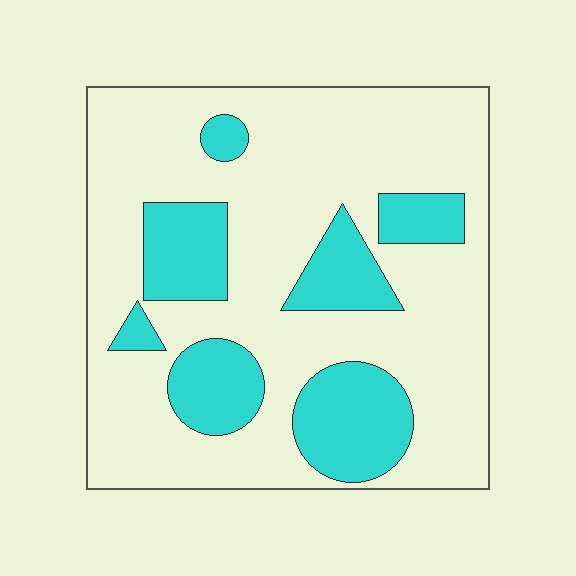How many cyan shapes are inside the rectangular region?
7.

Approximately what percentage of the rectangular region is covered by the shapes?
Approximately 25%.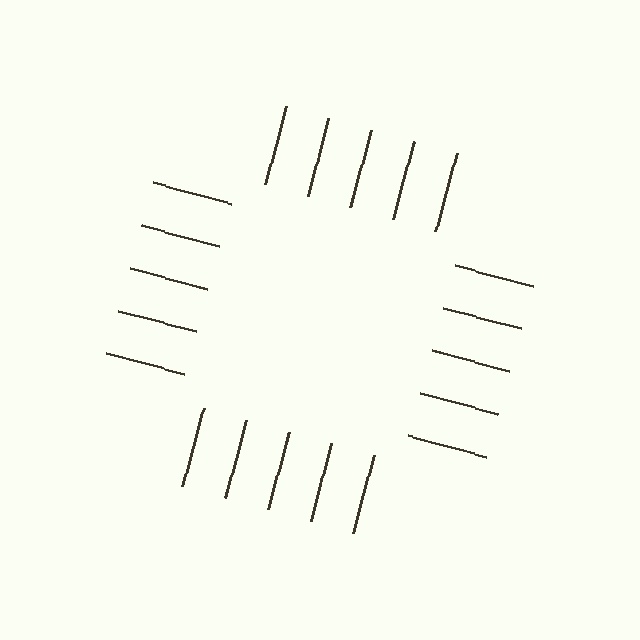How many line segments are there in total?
20 — 5 along each of the 4 edges.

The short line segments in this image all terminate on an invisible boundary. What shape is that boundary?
An illusory square — the line segments terminate on its edges but no continuous stroke is drawn.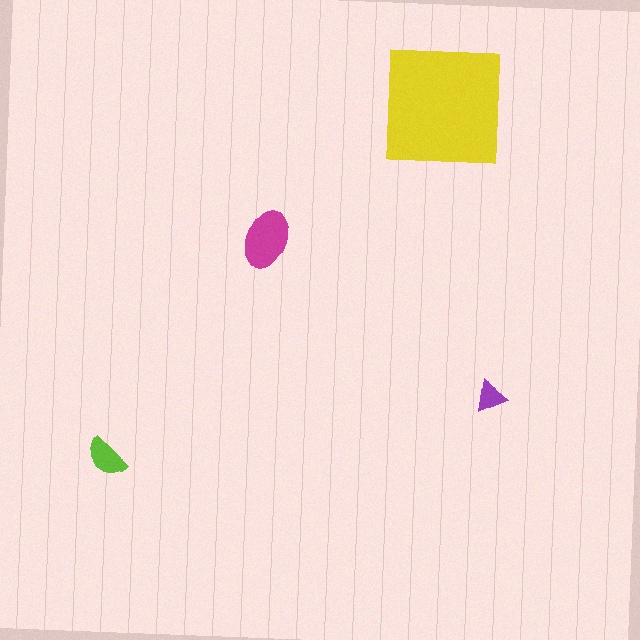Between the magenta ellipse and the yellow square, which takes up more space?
The yellow square.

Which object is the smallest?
The purple triangle.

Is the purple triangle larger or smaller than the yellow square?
Smaller.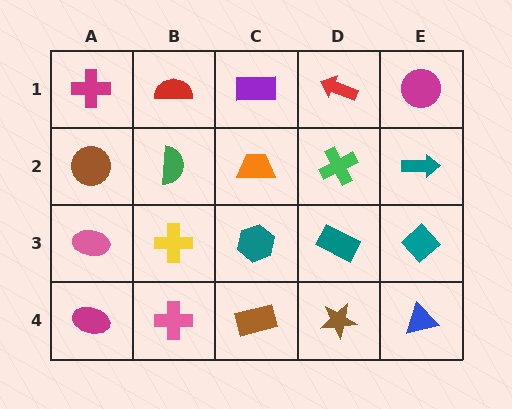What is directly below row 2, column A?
A pink ellipse.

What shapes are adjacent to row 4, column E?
A teal diamond (row 3, column E), a brown star (row 4, column D).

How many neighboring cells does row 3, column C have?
4.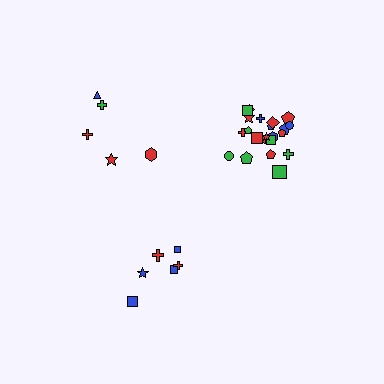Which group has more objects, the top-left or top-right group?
The top-right group.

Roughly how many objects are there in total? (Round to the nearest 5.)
Roughly 35 objects in total.